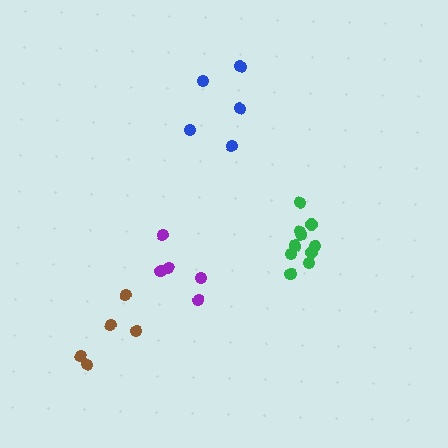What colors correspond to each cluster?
The clusters are colored: brown, blue, green, purple.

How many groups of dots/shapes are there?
There are 4 groups.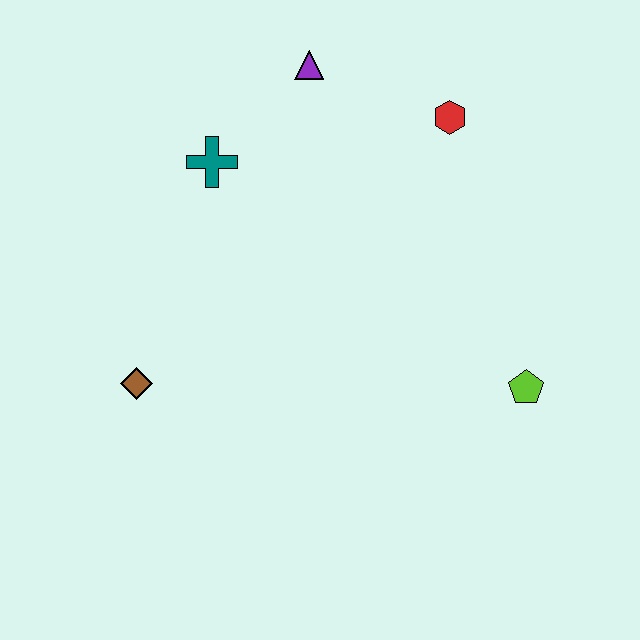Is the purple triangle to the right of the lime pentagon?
No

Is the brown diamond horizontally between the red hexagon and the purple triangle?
No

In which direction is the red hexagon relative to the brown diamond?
The red hexagon is to the right of the brown diamond.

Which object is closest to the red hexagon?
The purple triangle is closest to the red hexagon.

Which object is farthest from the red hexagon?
The brown diamond is farthest from the red hexagon.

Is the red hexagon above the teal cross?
Yes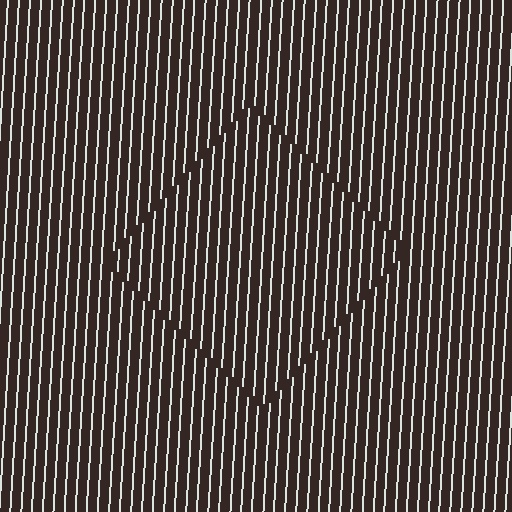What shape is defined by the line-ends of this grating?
An illusory square. The interior of the shape contains the same grating, shifted by half a period — the contour is defined by the phase discontinuity where line-ends from the inner and outer gratings abut.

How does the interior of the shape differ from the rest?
The interior of the shape contains the same grating, shifted by half a period — the contour is defined by the phase discontinuity where line-ends from the inner and outer gratings abut.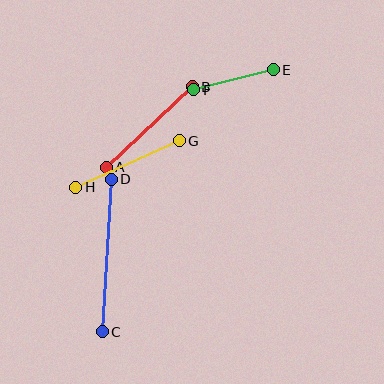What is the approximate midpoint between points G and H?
The midpoint is at approximately (128, 164) pixels.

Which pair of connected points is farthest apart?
Points C and D are farthest apart.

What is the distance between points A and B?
The distance is approximately 118 pixels.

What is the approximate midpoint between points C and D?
The midpoint is at approximately (107, 255) pixels.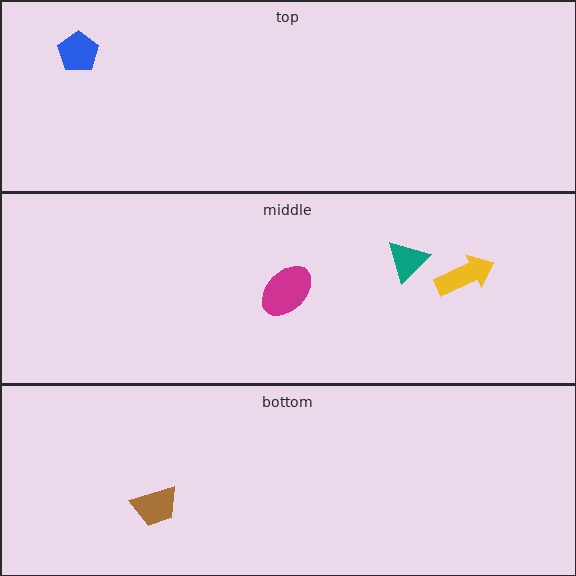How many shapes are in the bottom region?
1.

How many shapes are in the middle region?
3.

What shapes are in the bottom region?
The brown trapezoid.